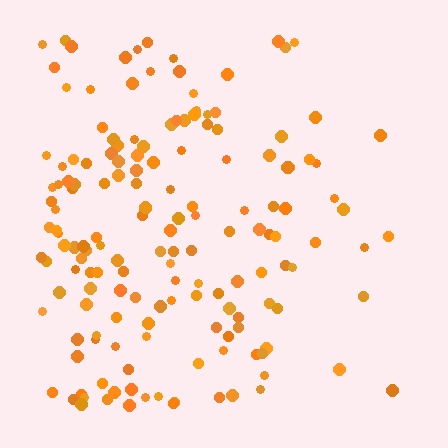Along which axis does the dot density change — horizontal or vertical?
Horizontal.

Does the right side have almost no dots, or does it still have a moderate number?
Still a moderate number, just noticeably fewer than the left.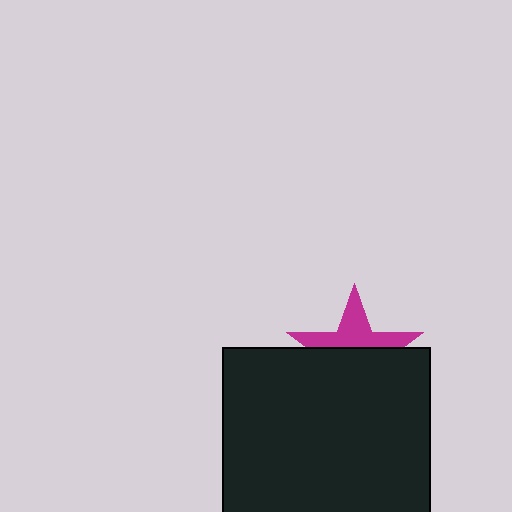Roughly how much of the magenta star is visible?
A small part of it is visible (roughly 44%).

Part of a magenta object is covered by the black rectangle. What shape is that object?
It is a star.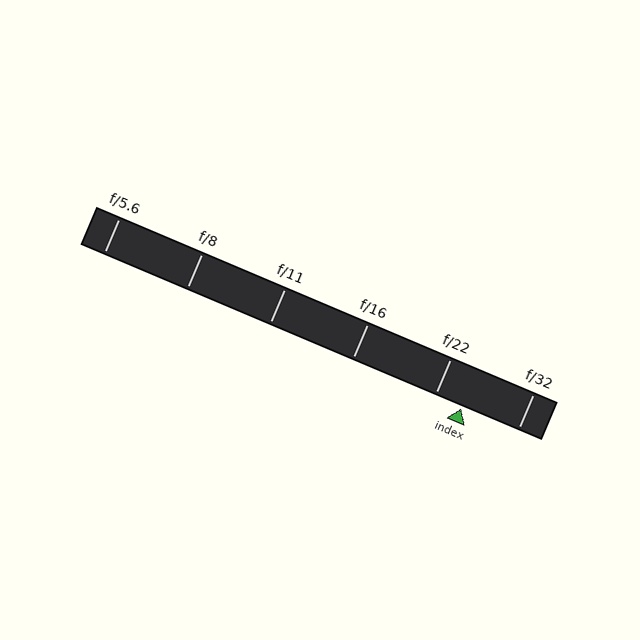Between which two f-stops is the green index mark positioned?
The index mark is between f/22 and f/32.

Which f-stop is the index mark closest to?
The index mark is closest to f/22.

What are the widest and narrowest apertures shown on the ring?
The widest aperture shown is f/5.6 and the narrowest is f/32.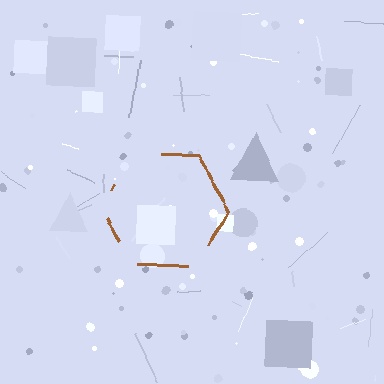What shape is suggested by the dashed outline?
The dashed outline suggests a hexagon.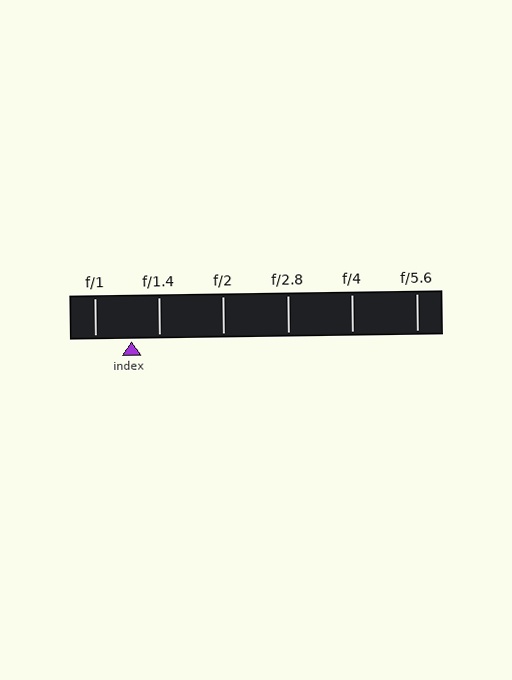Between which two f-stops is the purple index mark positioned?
The index mark is between f/1 and f/1.4.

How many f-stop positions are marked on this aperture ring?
There are 6 f-stop positions marked.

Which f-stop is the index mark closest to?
The index mark is closest to f/1.4.